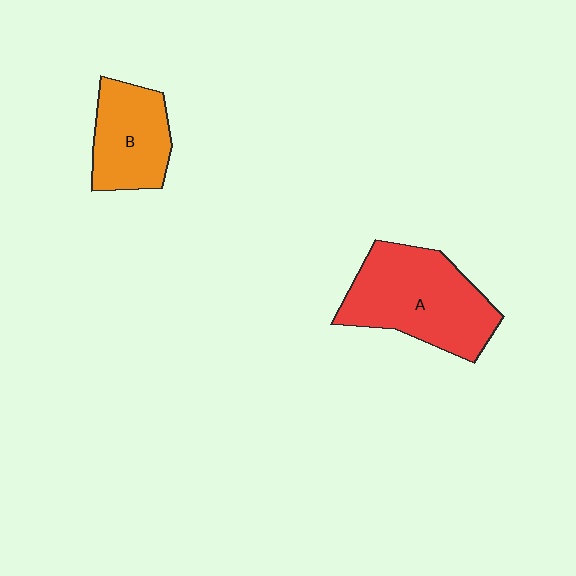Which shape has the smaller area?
Shape B (orange).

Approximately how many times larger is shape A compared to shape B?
Approximately 1.6 times.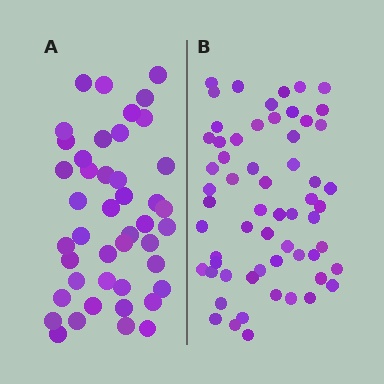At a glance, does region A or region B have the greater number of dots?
Region B (the right region) has more dots.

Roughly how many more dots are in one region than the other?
Region B has approximately 15 more dots than region A.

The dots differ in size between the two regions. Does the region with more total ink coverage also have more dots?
No. Region A has more total ink coverage because its dots are larger, but region B actually contains more individual dots. Total area can be misleading — the number of items is what matters here.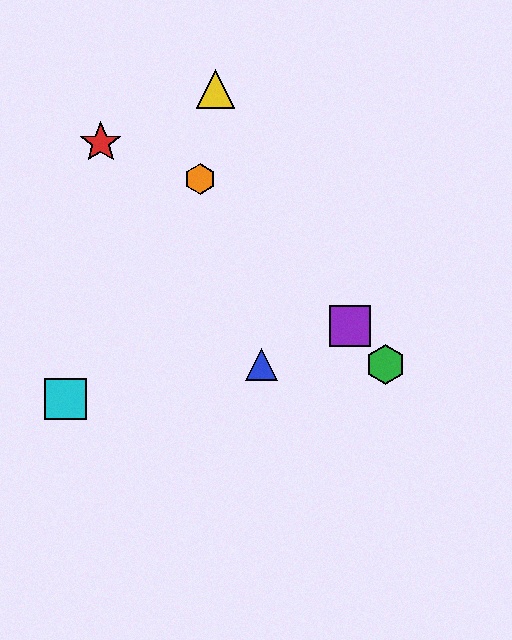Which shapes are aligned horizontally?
The blue triangle, the green hexagon are aligned horizontally.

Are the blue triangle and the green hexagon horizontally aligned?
Yes, both are at y≈365.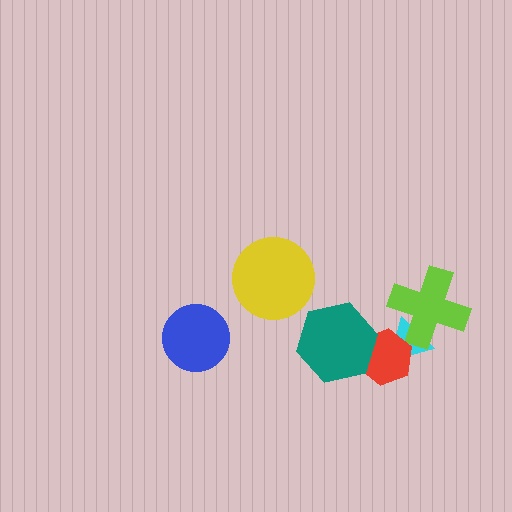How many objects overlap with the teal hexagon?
1 object overlaps with the teal hexagon.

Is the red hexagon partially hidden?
Yes, it is partially covered by another shape.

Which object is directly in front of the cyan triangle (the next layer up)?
The lime cross is directly in front of the cyan triangle.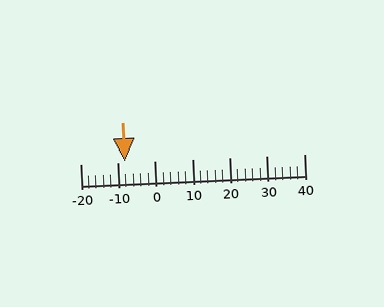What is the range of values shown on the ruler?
The ruler shows values from -20 to 40.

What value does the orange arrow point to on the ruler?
The orange arrow points to approximately -8.